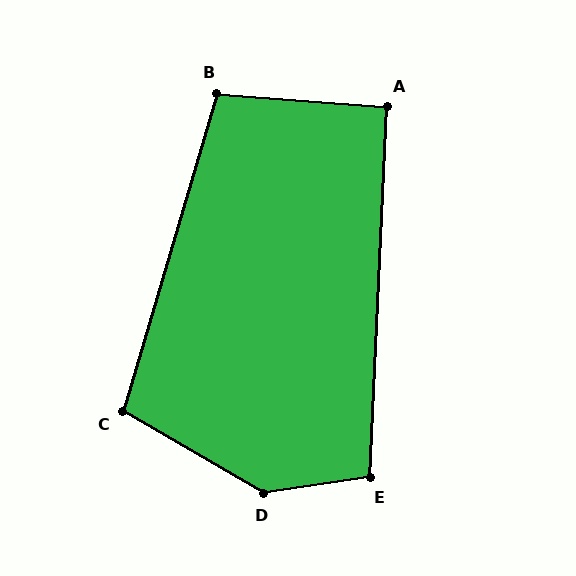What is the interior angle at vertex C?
Approximately 103 degrees (obtuse).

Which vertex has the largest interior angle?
D, at approximately 142 degrees.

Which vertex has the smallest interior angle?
A, at approximately 92 degrees.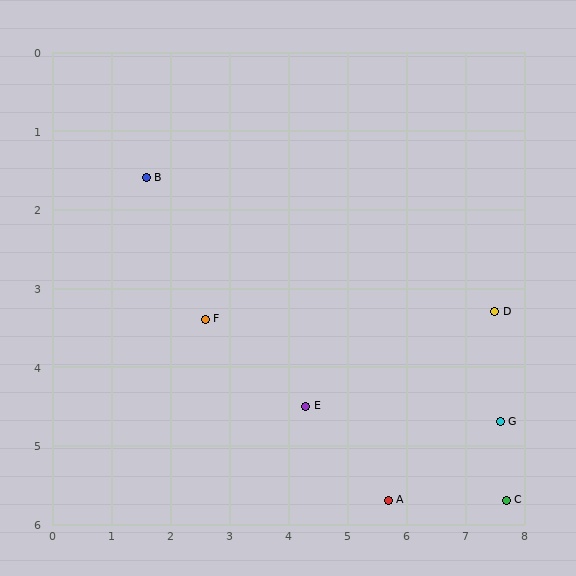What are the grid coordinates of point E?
Point E is at approximately (4.3, 4.5).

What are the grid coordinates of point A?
Point A is at approximately (5.7, 5.7).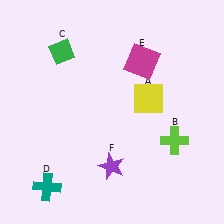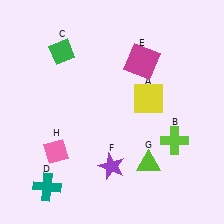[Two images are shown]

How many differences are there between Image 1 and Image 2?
There are 2 differences between the two images.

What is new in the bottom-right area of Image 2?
A lime triangle (G) was added in the bottom-right area of Image 2.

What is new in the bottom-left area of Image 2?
A pink diamond (H) was added in the bottom-left area of Image 2.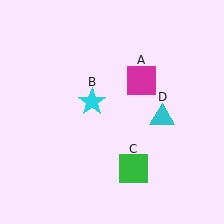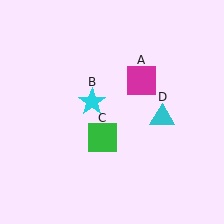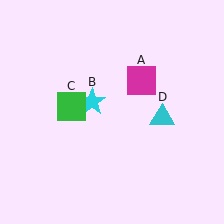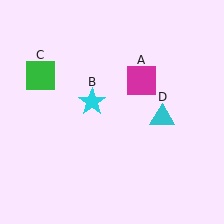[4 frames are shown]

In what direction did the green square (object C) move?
The green square (object C) moved up and to the left.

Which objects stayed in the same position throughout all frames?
Magenta square (object A) and cyan star (object B) and cyan triangle (object D) remained stationary.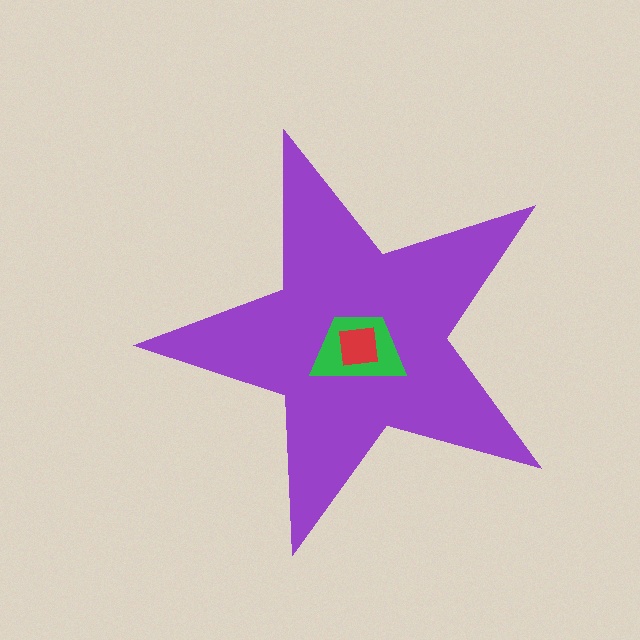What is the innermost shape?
The red square.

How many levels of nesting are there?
3.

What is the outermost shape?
The purple star.